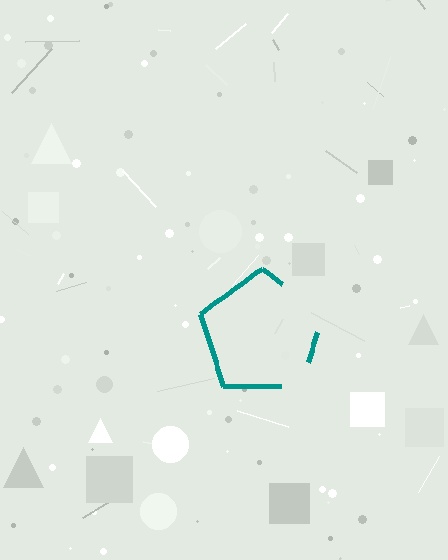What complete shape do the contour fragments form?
The contour fragments form a pentagon.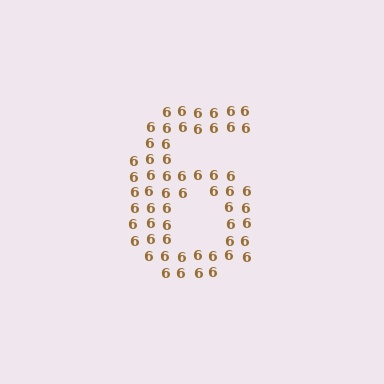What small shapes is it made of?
It is made of small digit 6's.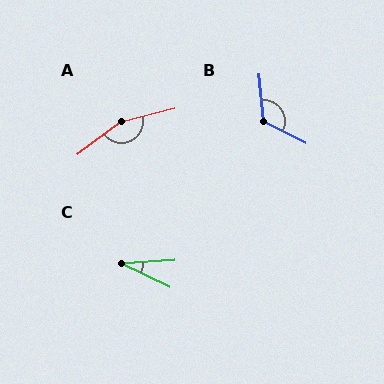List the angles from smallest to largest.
C (29°), B (123°), A (157°).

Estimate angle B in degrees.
Approximately 123 degrees.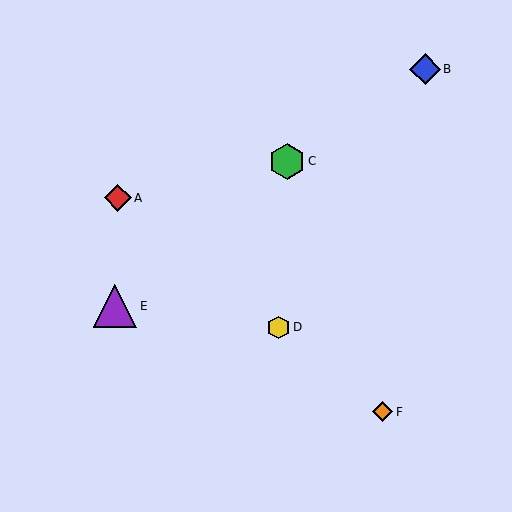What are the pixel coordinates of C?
Object C is at (287, 161).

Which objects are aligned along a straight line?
Objects A, D, F are aligned along a straight line.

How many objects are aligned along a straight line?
3 objects (A, D, F) are aligned along a straight line.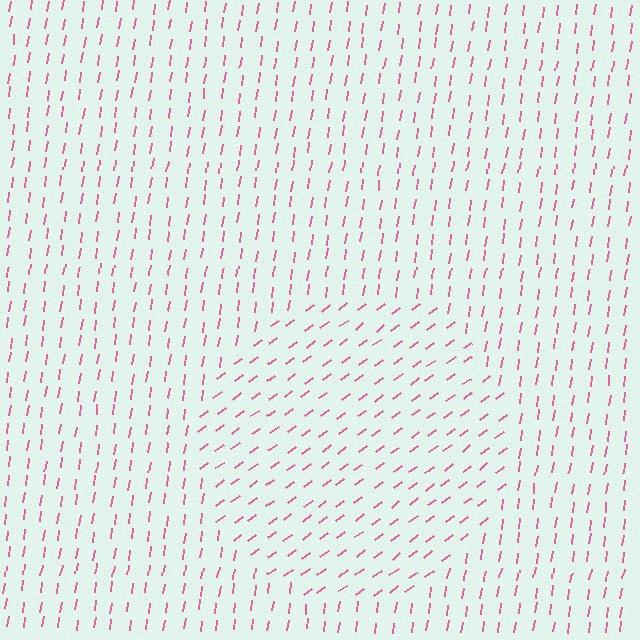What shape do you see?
I see a circle.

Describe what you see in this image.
The image is filled with small pink line segments. A circle region in the image has lines oriented differently from the surrounding lines, creating a visible texture boundary.